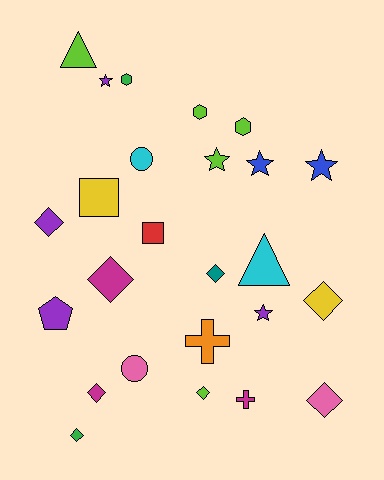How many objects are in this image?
There are 25 objects.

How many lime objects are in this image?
There are 5 lime objects.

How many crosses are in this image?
There are 2 crosses.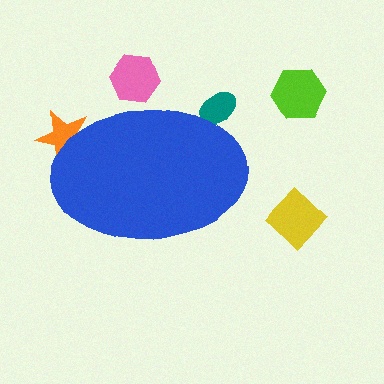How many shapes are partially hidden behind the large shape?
3 shapes are partially hidden.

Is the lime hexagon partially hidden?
No, the lime hexagon is fully visible.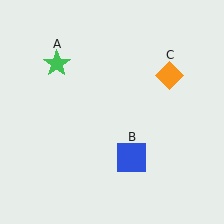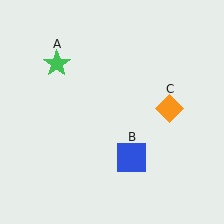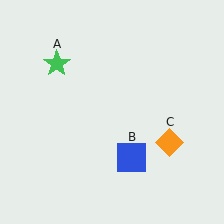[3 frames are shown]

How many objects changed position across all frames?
1 object changed position: orange diamond (object C).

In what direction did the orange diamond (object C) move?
The orange diamond (object C) moved down.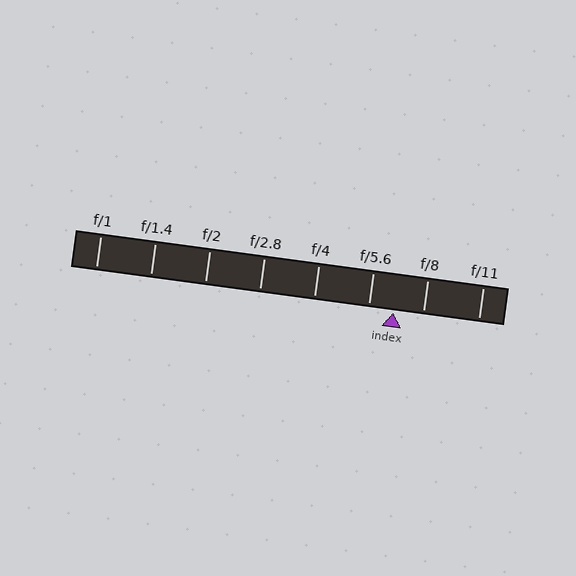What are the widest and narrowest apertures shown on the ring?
The widest aperture shown is f/1 and the narrowest is f/11.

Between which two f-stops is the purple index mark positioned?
The index mark is between f/5.6 and f/8.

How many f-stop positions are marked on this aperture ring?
There are 8 f-stop positions marked.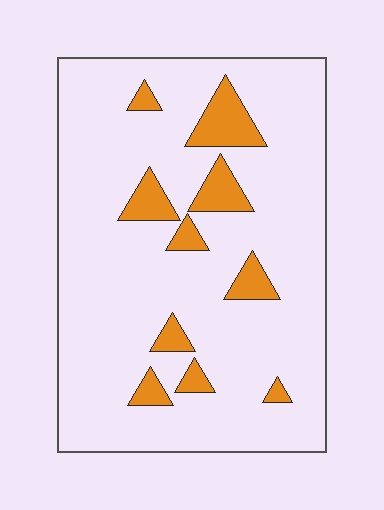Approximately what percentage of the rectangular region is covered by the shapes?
Approximately 10%.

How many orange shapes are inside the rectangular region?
10.